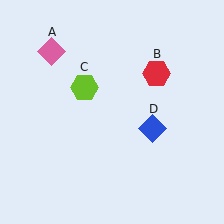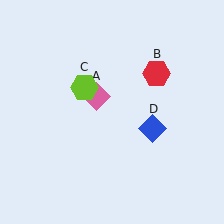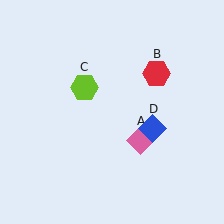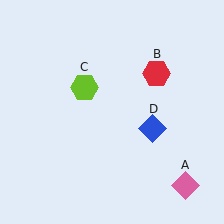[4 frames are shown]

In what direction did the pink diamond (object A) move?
The pink diamond (object A) moved down and to the right.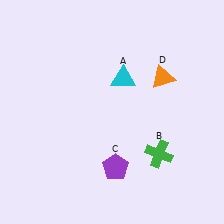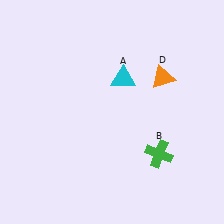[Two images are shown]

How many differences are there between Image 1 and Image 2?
There is 1 difference between the two images.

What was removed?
The purple pentagon (C) was removed in Image 2.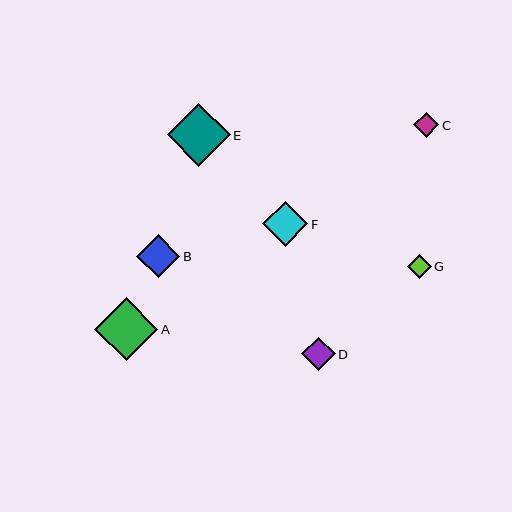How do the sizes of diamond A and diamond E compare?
Diamond A and diamond E are approximately the same size.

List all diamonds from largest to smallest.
From largest to smallest: A, E, F, B, D, C, G.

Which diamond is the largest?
Diamond A is the largest with a size of approximately 63 pixels.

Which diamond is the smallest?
Diamond G is the smallest with a size of approximately 24 pixels.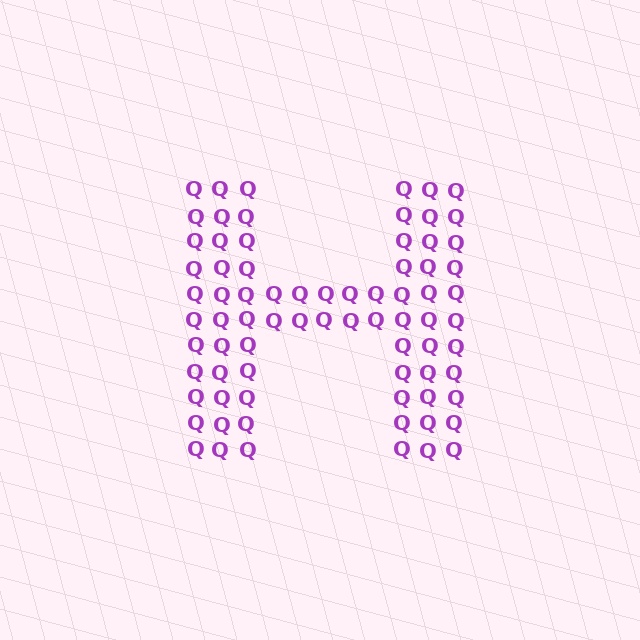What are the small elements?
The small elements are letter Q's.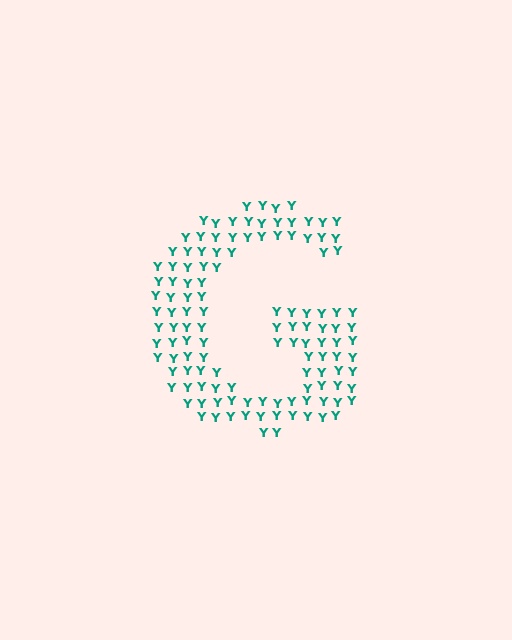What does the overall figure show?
The overall figure shows the letter G.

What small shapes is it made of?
It is made of small letter Y's.